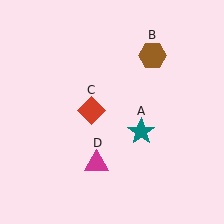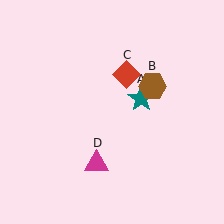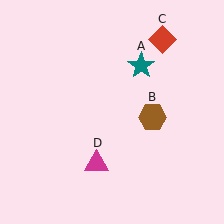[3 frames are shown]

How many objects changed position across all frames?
3 objects changed position: teal star (object A), brown hexagon (object B), red diamond (object C).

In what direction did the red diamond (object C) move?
The red diamond (object C) moved up and to the right.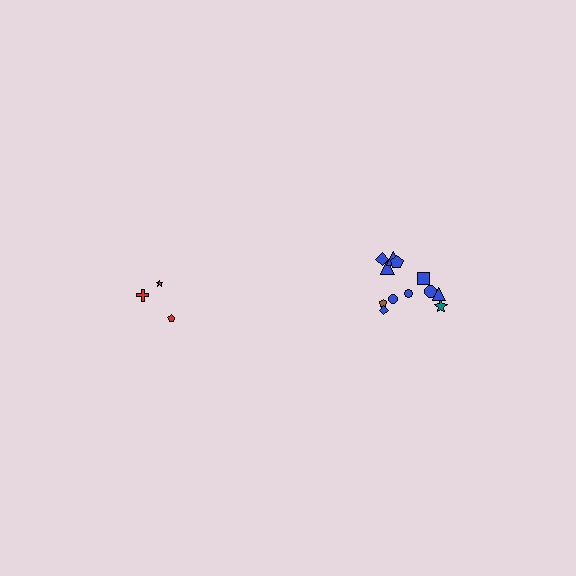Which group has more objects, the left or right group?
The right group.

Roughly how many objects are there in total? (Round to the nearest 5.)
Roughly 15 objects in total.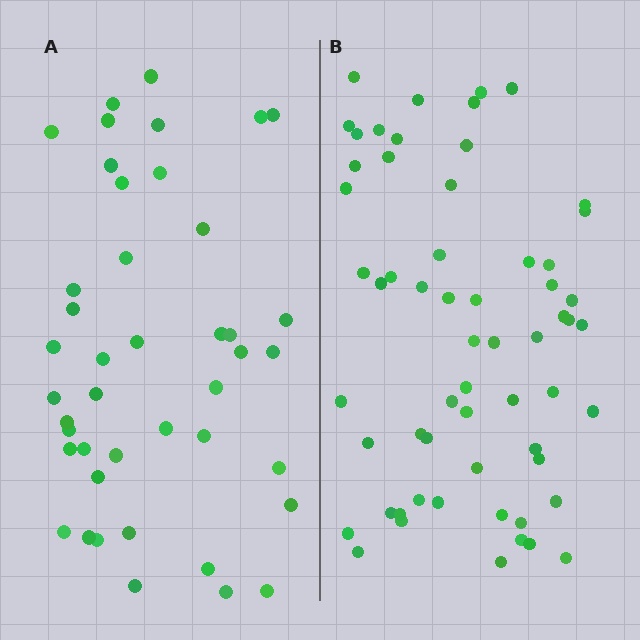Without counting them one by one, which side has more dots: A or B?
Region B (the right region) has more dots.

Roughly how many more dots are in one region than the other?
Region B has approximately 15 more dots than region A.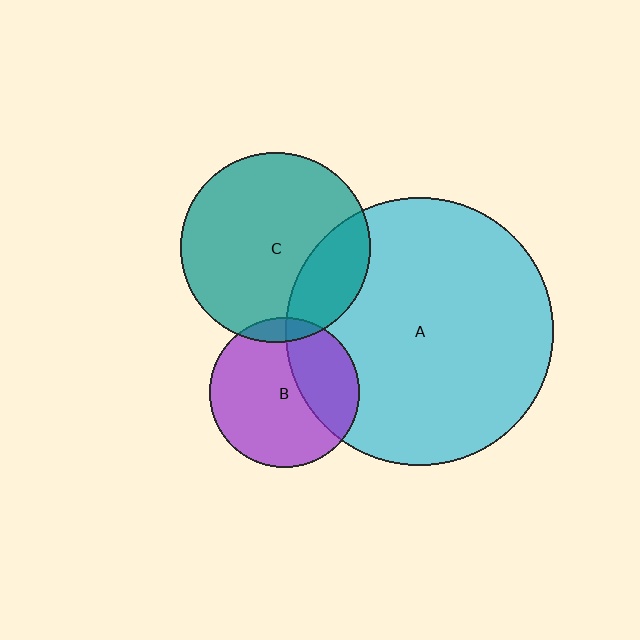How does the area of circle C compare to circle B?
Approximately 1.6 times.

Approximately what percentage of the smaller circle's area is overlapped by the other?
Approximately 30%.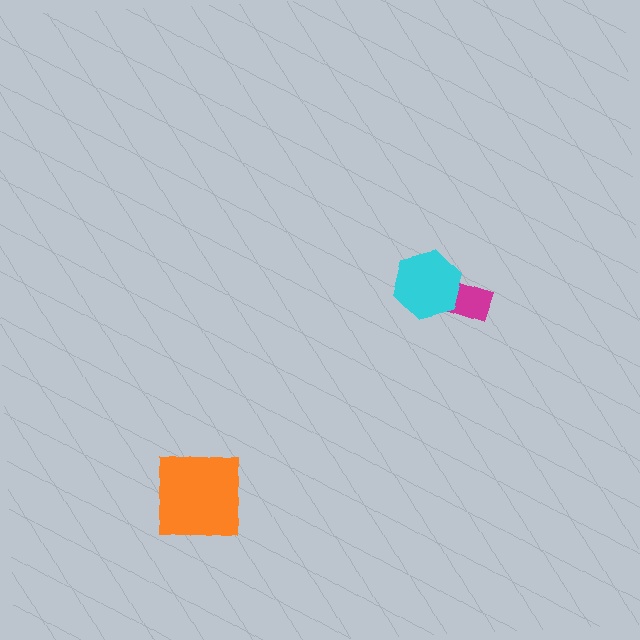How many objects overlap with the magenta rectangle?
1 object overlaps with the magenta rectangle.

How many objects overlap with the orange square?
0 objects overlap with the orange square.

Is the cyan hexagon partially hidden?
No, no other shape covers it.